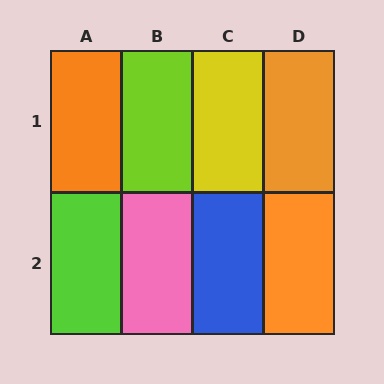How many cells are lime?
2 cells are lime.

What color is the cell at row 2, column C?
Blue.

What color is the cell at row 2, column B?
Pink.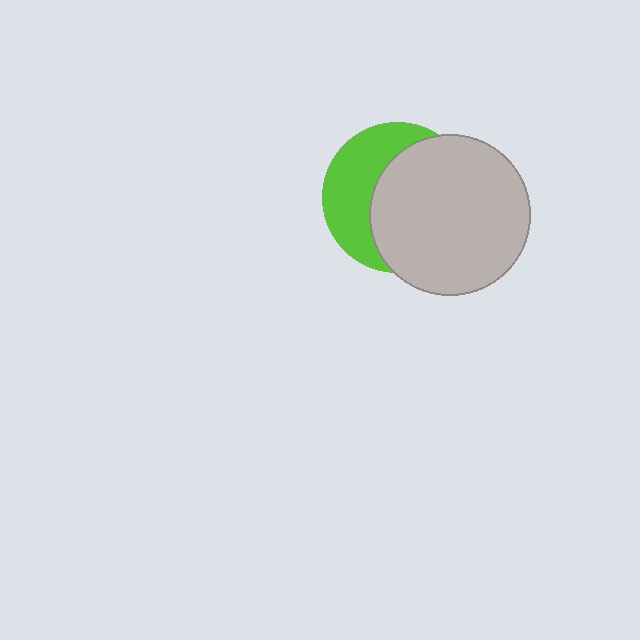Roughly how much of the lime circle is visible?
A small part of it is visible (roughly 40%).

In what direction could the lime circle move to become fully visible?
The lime circle could move left. That would shift it out from behind the light gray circle entirely.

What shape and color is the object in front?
The object in front is a light gray circle.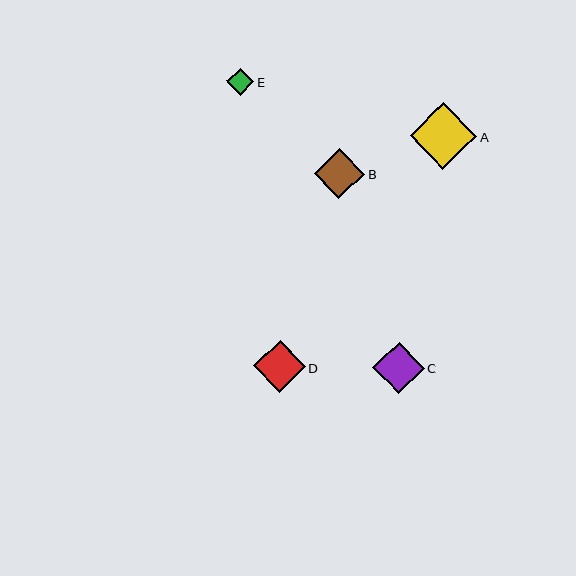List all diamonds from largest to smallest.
From largest to smallest: A, D, C, B, E.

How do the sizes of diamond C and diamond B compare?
Diamond C and diamond B are approximately the same size.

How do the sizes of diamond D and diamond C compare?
Diamond D and diamond C are approximately the same size.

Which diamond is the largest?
Diamond A is the largest with a size of approximately 66 pixels.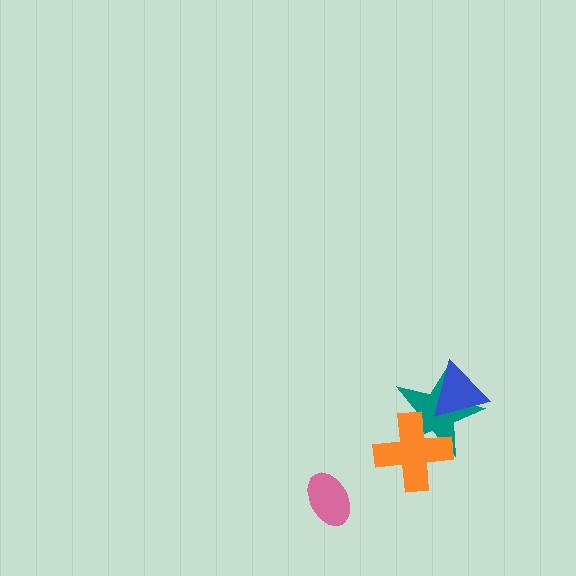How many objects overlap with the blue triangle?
1 object overlaps with the blue triangle.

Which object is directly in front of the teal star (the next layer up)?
The orange cross is directly in front of the teal star.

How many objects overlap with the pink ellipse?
0 objects overlap with the pink ellipse.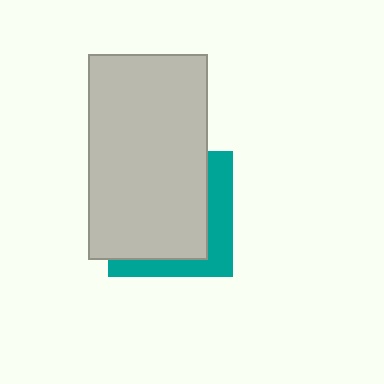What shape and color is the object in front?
The object in front is a light gray rectangle.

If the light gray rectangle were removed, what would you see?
You would see the complete teal square.